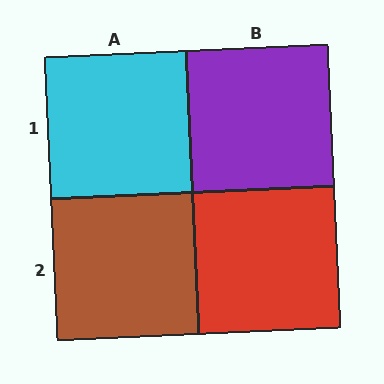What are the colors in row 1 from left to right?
Cyan, purple.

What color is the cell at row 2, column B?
Red.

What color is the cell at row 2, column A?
Brown.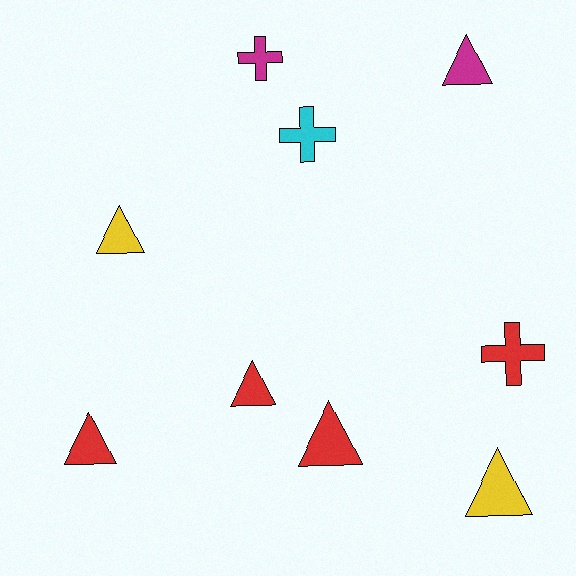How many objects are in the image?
There are 9 objects.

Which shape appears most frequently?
Triangle, with 6 objects.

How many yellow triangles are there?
There are 2 yellow triangles.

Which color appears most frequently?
Red, with 4 objects.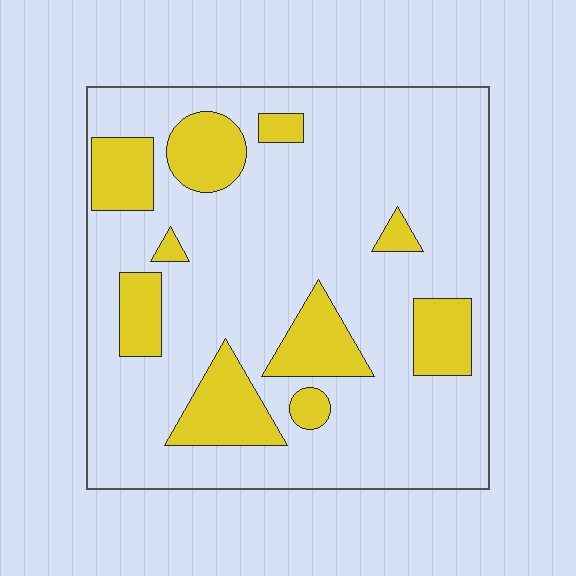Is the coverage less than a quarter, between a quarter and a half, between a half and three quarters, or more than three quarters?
Less than a quarter.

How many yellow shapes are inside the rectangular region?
10.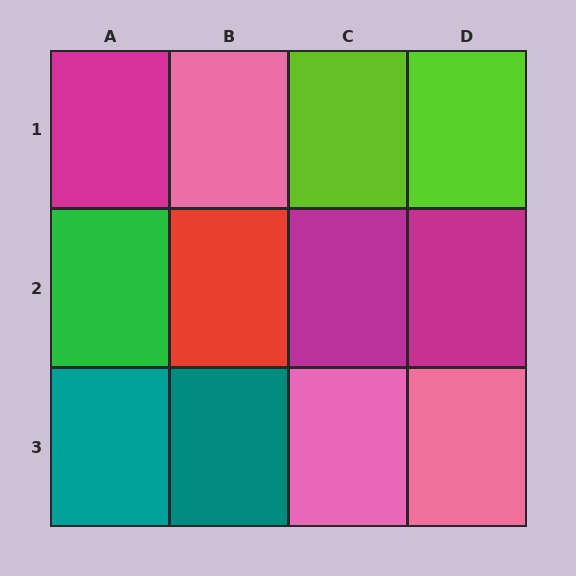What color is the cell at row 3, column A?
Teal.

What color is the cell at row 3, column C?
Pink.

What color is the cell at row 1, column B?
Pink.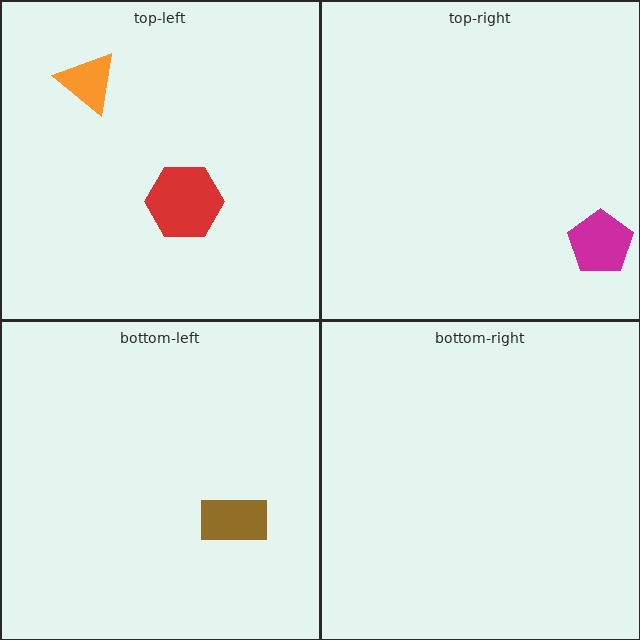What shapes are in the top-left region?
The red hexagon, the orange triangle.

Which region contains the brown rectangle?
The bottom-left region.